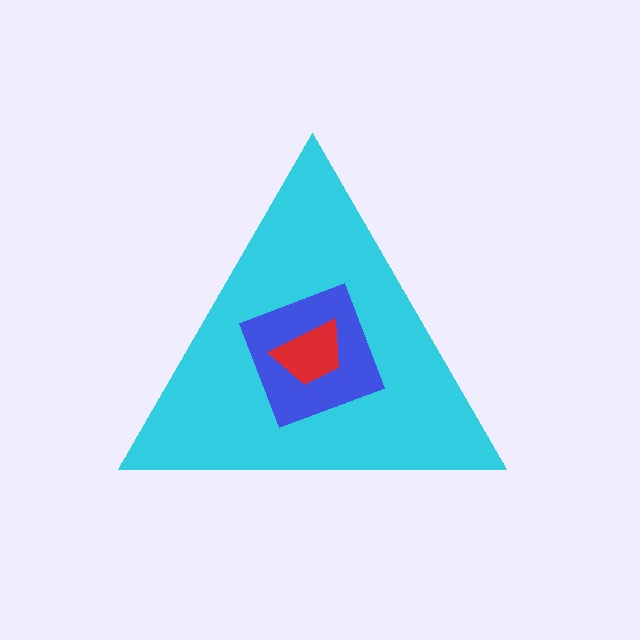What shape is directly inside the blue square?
The red trapezoid.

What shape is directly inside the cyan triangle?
The blue square.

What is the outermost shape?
The cyan triangle.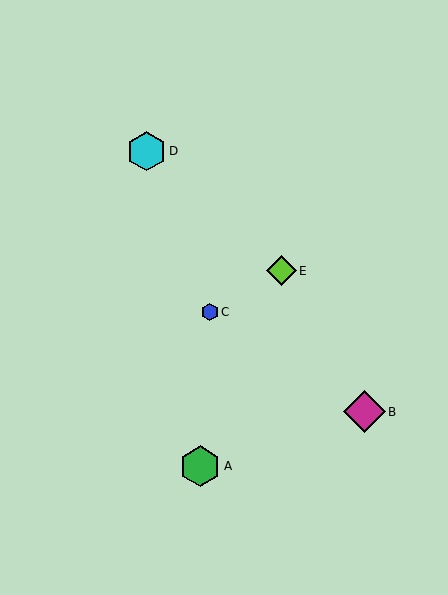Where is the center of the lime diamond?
The center of the lime diamond is at (281, 271).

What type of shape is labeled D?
Shape D is a cyan hexagon.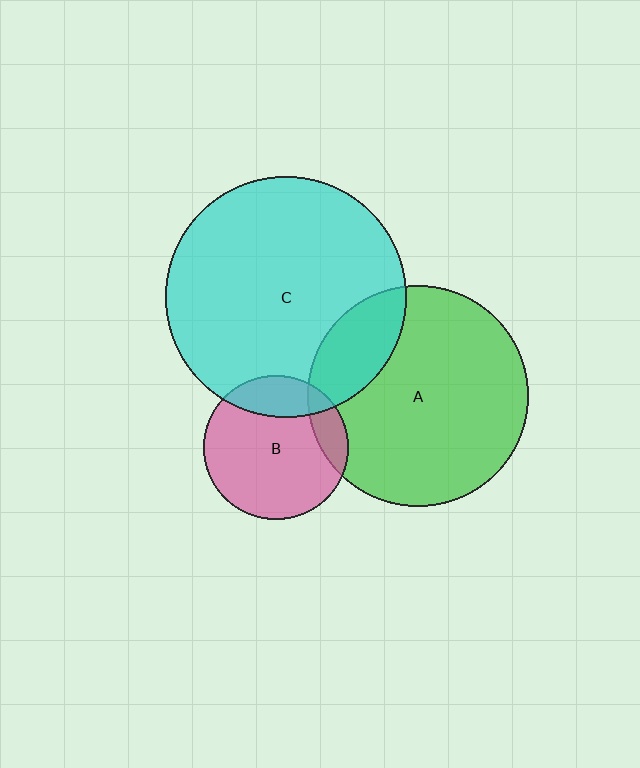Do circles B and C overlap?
Yes.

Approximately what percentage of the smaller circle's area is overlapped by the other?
Approximately 20%.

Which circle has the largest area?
Circle C (cyan).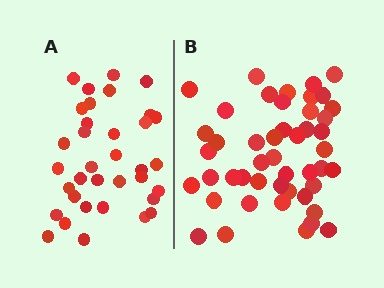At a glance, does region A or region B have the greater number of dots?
Region B (the right region) has more dots.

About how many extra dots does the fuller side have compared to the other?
Region B has roughly 12 or so more dots than region A.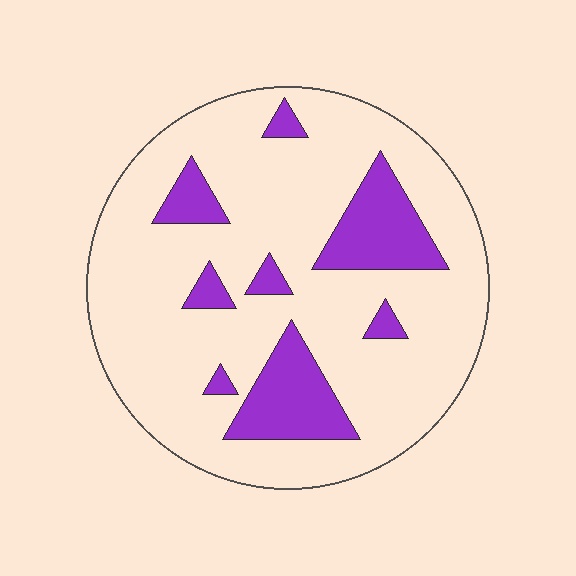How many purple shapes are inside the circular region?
8.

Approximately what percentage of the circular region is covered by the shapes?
Approximately 20%.